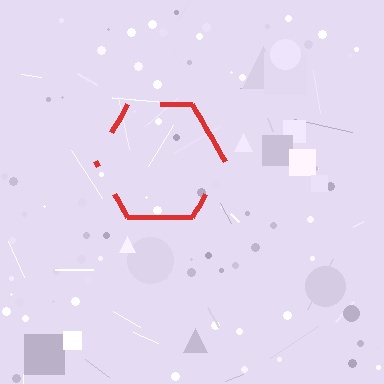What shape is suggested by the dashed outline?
The dashed outline suggests a hexagon.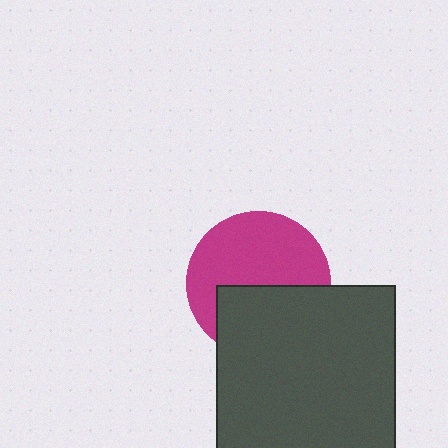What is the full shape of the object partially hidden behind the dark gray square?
The partially hidden object is a magenta circle.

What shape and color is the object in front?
The object in front is a dark gray square.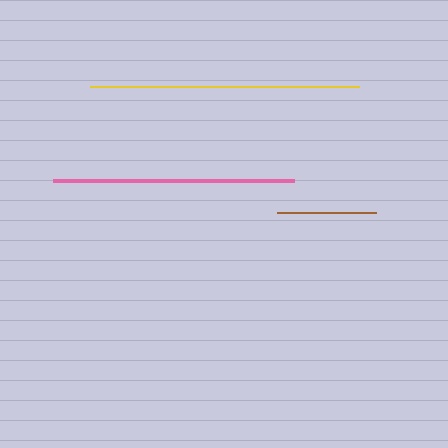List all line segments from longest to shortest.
From longest to shortest: yellow, pink, brown.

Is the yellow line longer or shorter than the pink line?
The yellow line is longer than the pink line.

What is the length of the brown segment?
The brown segment is approximately 100 pixels long.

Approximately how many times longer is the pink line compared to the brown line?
The pink line is approximately 2.4 times the length of the brown line.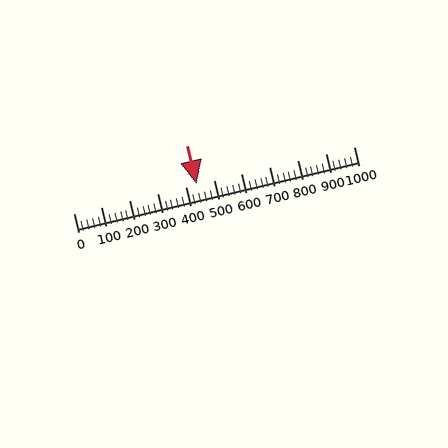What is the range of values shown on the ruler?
The ruler shows values from 0 to 1000.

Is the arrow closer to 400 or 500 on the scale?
The arrow is closer to 400.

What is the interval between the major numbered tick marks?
The major tick marks are spaced 100 units apart.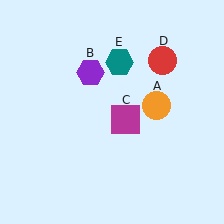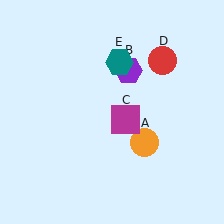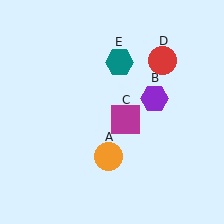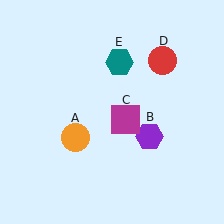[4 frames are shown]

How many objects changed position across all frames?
2 objects changed position: orange circle (object A), purple hexagon (object B).